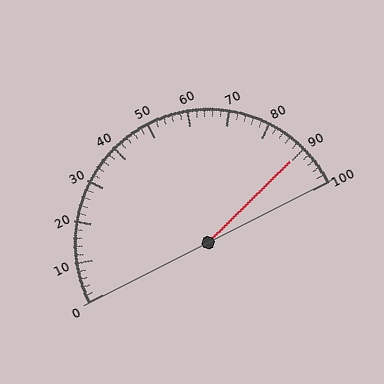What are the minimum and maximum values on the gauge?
The gauge ranges from 0 to 100.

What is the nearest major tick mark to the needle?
The nearest major tick mark is 90.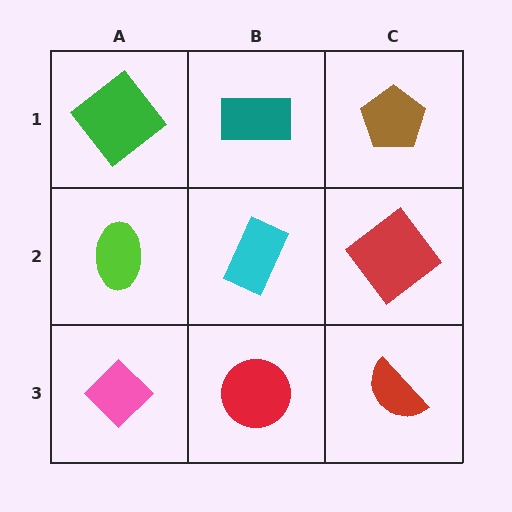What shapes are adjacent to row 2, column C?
A brown pentagon (row 1, column C), a red semicircle (row 3, column C), a cyan rectangle (row 2, column B).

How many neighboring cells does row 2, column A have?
3.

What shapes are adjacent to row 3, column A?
A lime ellipse (row 2, column A), a red circle (row 3, column B).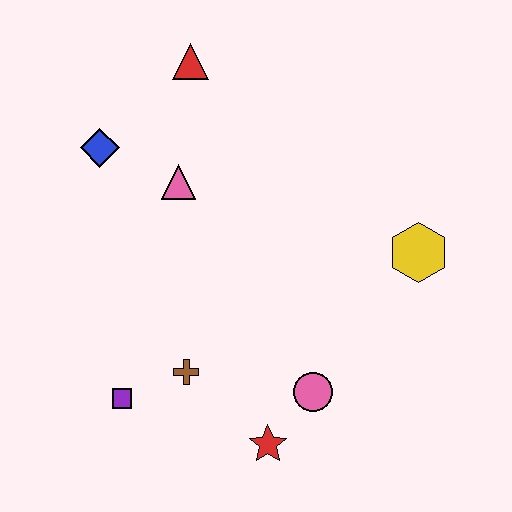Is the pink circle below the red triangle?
Yes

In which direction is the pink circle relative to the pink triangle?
The pink circle is below the pink triangle.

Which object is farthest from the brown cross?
The red triangle is farthest from the brown cross.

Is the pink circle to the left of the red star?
No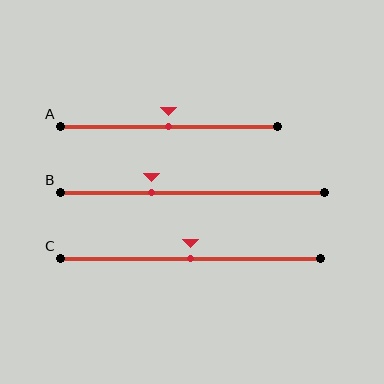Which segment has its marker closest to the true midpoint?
Segment A has its marker closest to the true midpoint.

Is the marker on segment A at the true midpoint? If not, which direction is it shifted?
Yes, the marker on segment A is at the true midpoint.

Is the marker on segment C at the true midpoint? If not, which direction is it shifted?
Yes, the marker on segment C is at the true midpoint.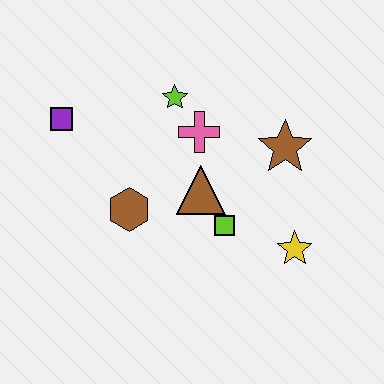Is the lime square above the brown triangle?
No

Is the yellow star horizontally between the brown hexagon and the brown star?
No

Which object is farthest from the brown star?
The purple square is farthest from the brown star.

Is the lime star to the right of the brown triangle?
No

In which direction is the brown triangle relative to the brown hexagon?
The brown triangle is to the right of the brown hexagon.